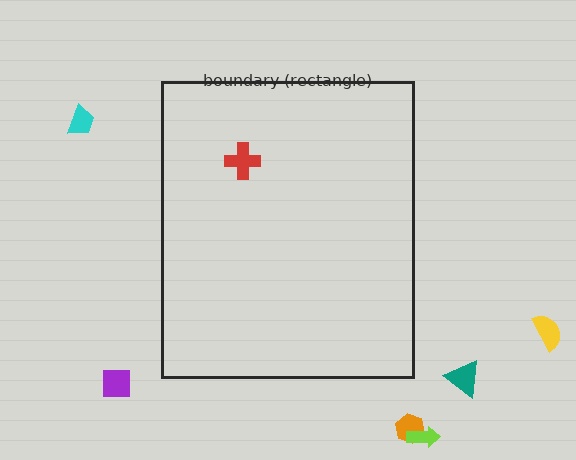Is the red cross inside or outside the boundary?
Inside.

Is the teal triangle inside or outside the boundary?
Outside.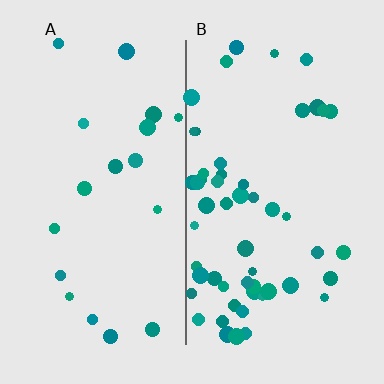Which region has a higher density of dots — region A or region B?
B (the right).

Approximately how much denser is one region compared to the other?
Approximately 2.9× — region B over region A.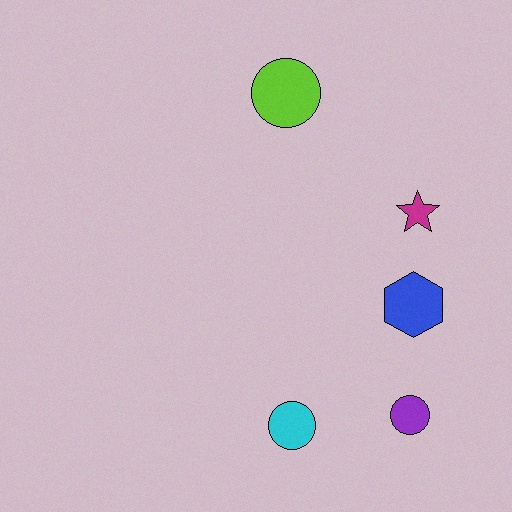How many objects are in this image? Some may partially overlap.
There are 5 objects.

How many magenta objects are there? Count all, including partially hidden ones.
There is 1 magenta object.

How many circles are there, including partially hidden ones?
There are 3 circles.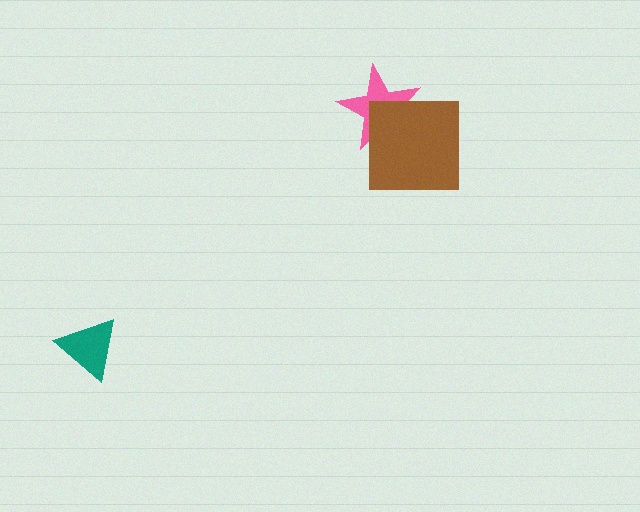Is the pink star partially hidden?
Yes, it is partially covered by another shape.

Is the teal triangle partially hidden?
No, no other shape covers it.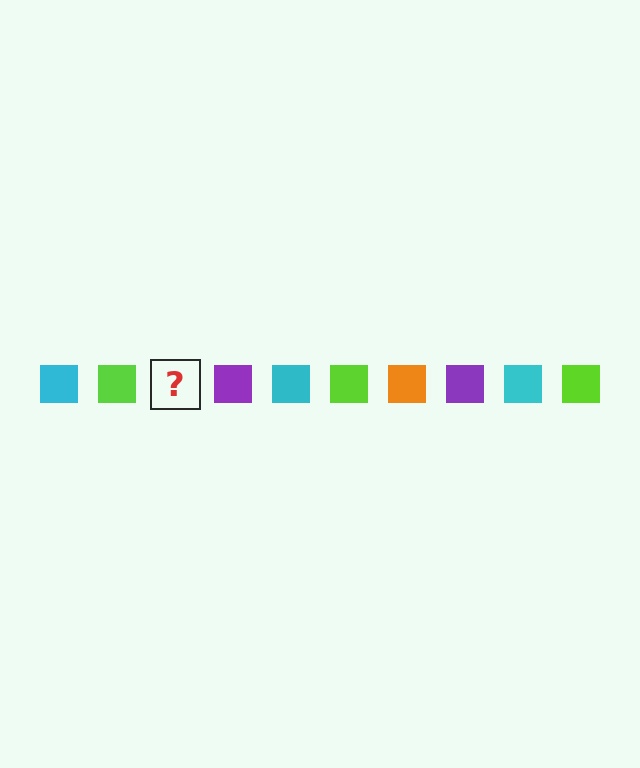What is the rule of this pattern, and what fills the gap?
The rule is that the pattern cycles through cyan, lime, orange, purple squares. The gap should be filled with an orange square.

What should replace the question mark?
The question mark should be replaced with an orange square.